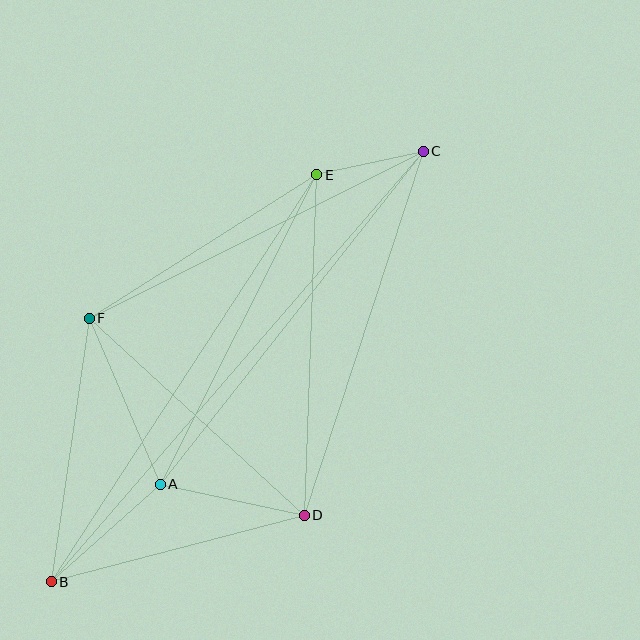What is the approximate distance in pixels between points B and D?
The distance between B and D is approximately 262 pixels.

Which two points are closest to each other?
Points C and E are closest to each other.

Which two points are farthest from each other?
Points B and C are farthest from each other.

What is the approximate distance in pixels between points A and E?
The distance between A and E is approximately 347 pixels.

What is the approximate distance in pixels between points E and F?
The distance between E and F is approximately 269 pixels.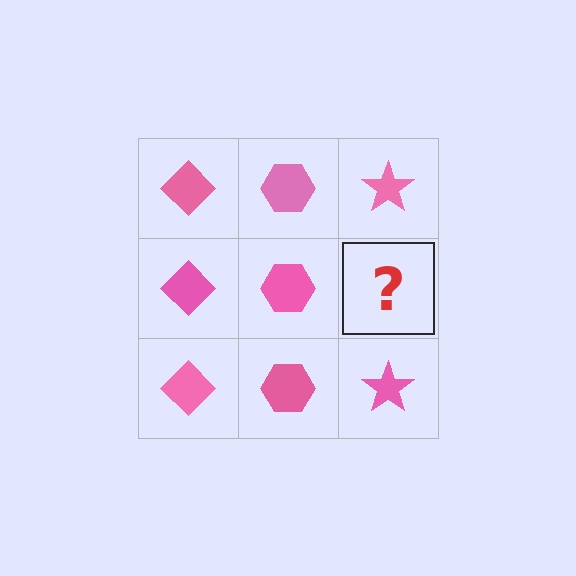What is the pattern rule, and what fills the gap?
The rule is that each column has a consistent shape. The gap should be filled with a pink star.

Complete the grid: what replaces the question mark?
The question mark should be replaced with a pink star.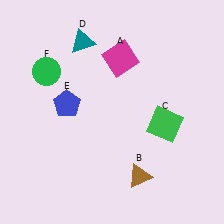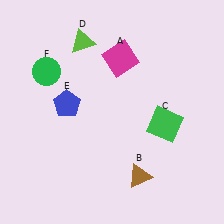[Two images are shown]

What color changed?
The triangle (D) changed from teal in Image 1 to lime in Image 2.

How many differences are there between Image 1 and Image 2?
There is 1 difference between the two images.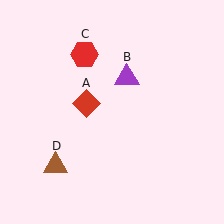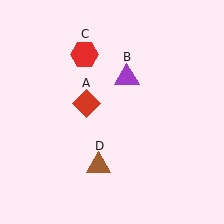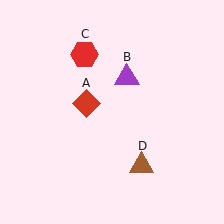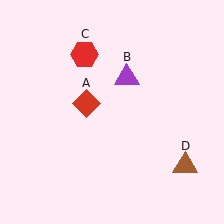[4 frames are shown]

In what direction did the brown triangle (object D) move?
The brown triangle (object D) moved right.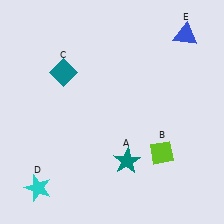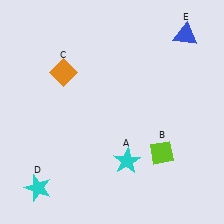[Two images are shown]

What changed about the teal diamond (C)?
In Image 1, C is teal. In Image 2, it changed to orange.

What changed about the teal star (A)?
In Image 1, A is teal. In Image 2, it changed to cyan.